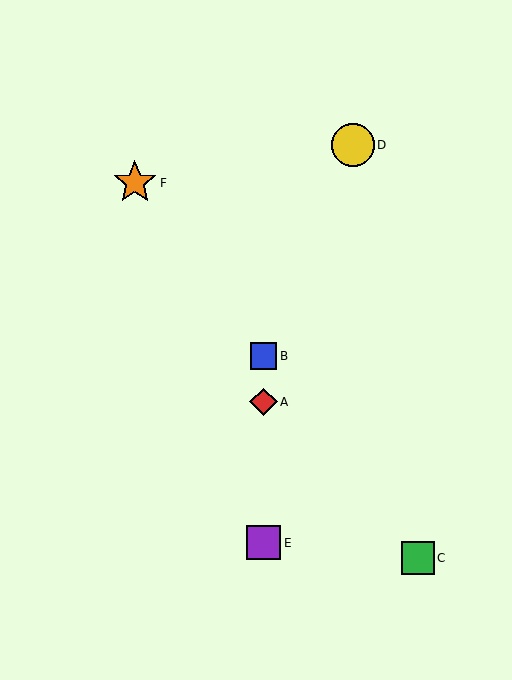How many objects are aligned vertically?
3 objects (A, B, E) are aligned vertically.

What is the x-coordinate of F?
Object F is at x≈135.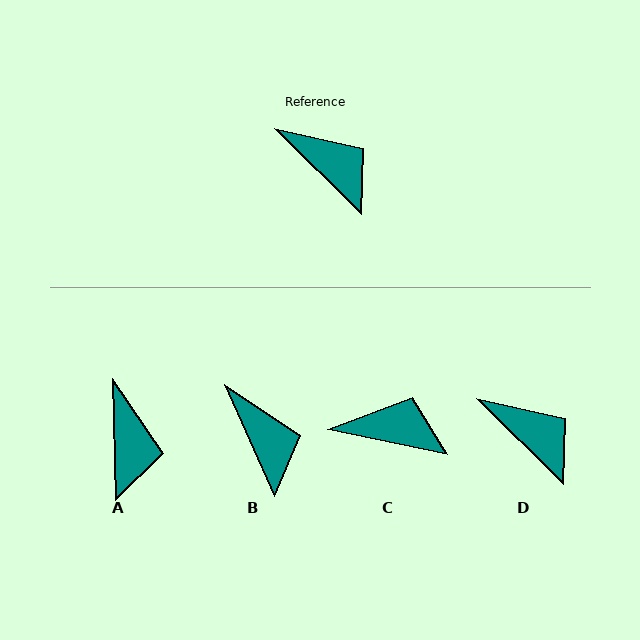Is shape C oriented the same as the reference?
No, it is off by about 33 degrees.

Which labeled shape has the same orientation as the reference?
D.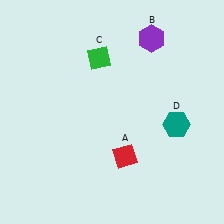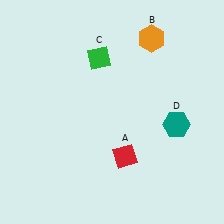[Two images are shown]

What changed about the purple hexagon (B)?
In Image 1, B is purple. In Image 2, it changed to orange.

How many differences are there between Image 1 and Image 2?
There is 1 difference between the two images.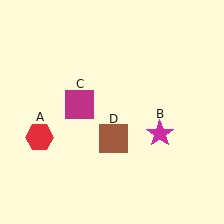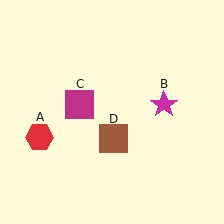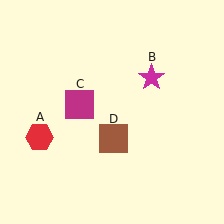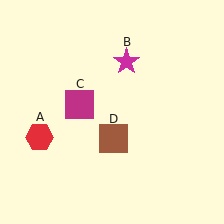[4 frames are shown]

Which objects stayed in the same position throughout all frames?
Red hexagon (object A) and magenta square (object C) and brown square (object D) remained stationary.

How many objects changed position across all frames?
1 object changed position: magenta star (object B).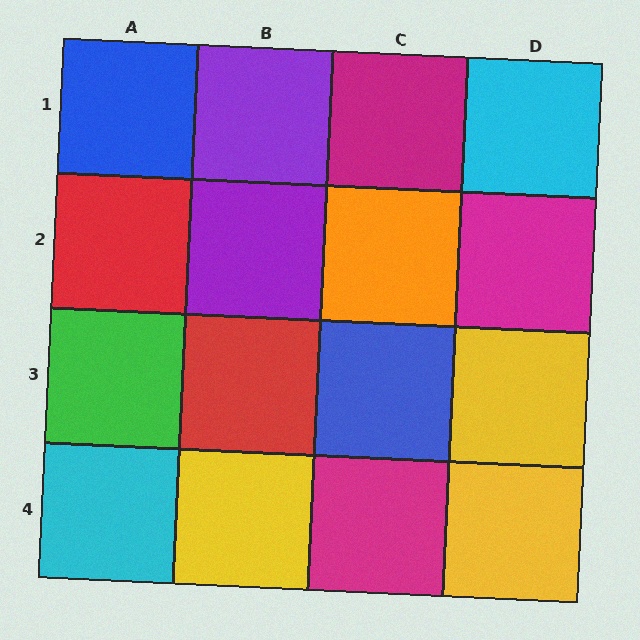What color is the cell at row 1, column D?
Cyan.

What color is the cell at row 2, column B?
Purple.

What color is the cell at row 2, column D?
Magenta.